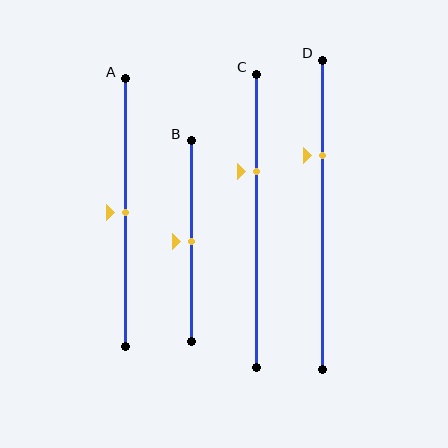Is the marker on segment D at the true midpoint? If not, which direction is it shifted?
No, the marker on segment D is shifted upward by about 19% of the segment length.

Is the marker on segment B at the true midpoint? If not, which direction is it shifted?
Yes, the marker on segment B is at the true midpoint.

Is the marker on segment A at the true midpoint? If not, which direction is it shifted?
Yes, the marker on segment A is at the true midpoint.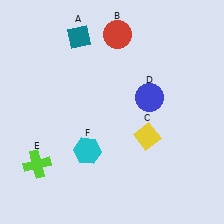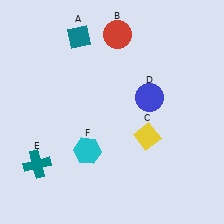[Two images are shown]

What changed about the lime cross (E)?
In Image 1, E is lime. In Image 2, it changed to teal.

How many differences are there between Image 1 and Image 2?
There is 1 difference between the two images.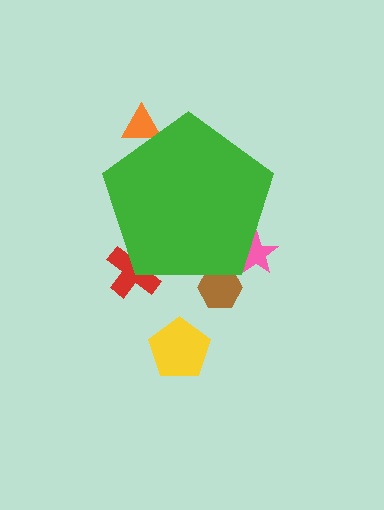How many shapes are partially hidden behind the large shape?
4 shapes are partially hidden.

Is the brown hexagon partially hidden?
Yes, the brown hexagon is partially hidden behind the green pentagon.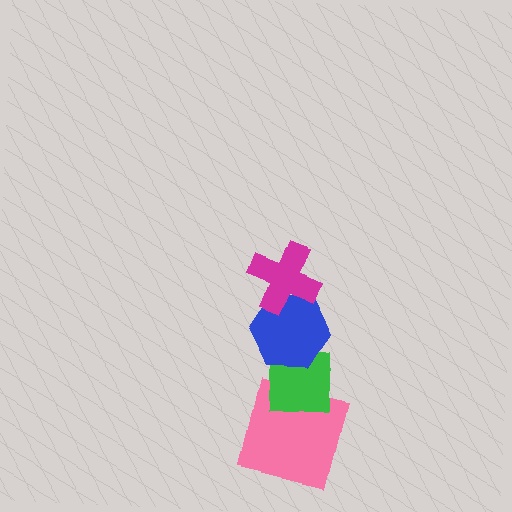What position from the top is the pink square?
The pink square is 4th from the top.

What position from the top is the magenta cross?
The magenta cross is 1st from the top.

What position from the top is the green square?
The green square is 3rd from the top.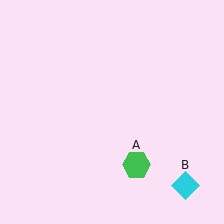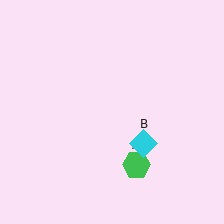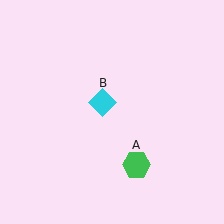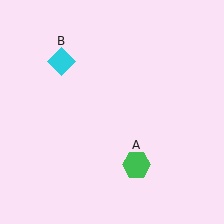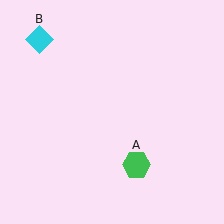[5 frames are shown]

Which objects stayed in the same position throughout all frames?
Green hexagon (object A) remained stationary.